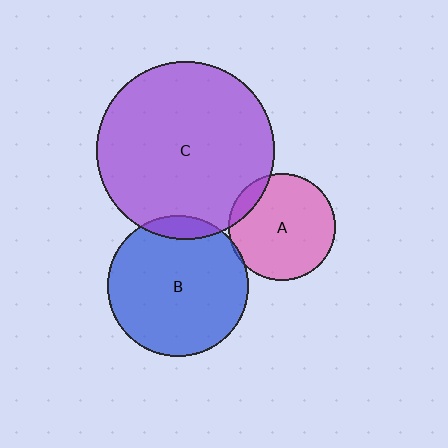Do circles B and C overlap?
Yes.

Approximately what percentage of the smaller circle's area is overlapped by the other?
Approximately 10%.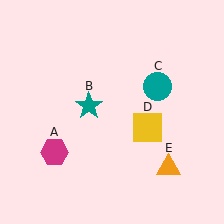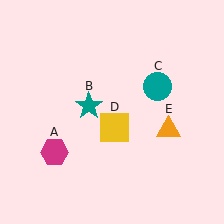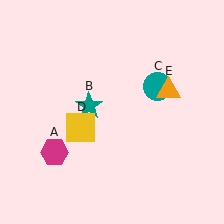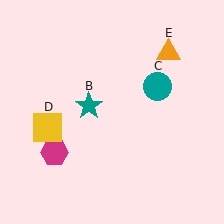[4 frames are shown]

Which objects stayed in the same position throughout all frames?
Magenta hexagon (object A) and teal star (object B) and teal circle (object C) remained stationary.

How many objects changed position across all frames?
2 objects changed position: yellow square (object D), orange triangle (object E).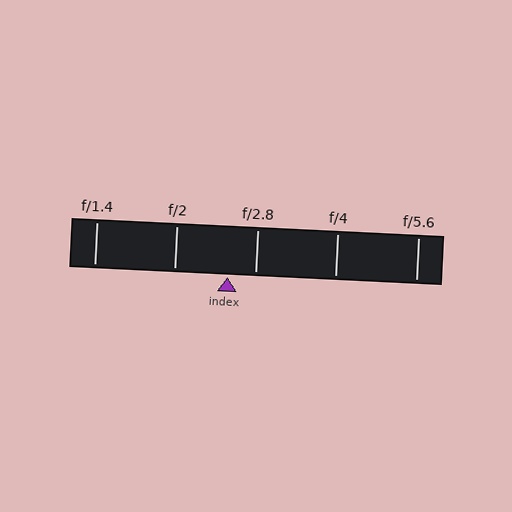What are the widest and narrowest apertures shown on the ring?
The widest aperture shown is f/1.4 and the narrowest is f/5.6.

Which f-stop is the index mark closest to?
The index mark is closest to f/2.8.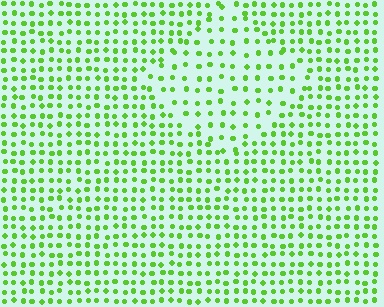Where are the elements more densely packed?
The elements are more densely packed outside the diamond boundary.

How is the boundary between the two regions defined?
The boundary is defined by a change in element density (approximately 1.7x ratio). All elements are the same color, size, and shape.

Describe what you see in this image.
The image contains small lime elements arranged at two different densities. A diamond-shaped region is visible where the elements are less densely packed than the surrounding area.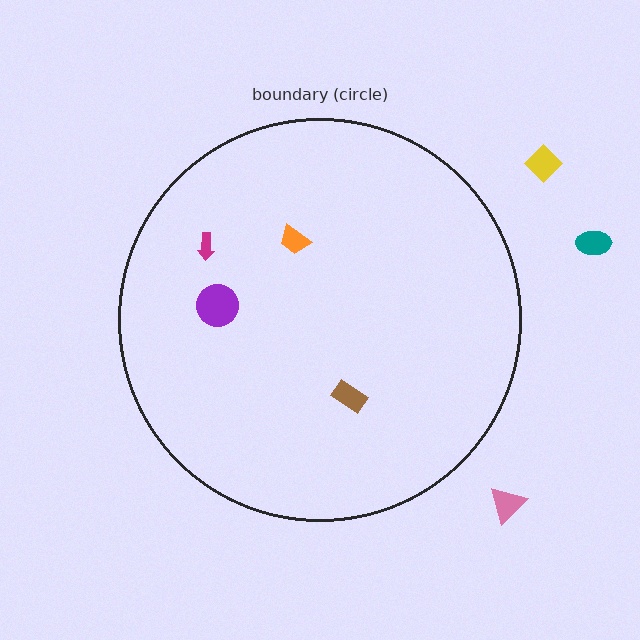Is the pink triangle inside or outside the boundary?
Outside.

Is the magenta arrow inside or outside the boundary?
Inside.